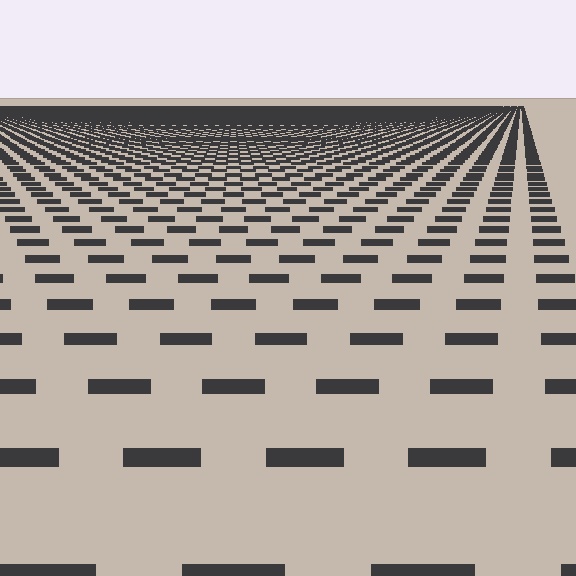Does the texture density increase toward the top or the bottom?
Density increases toward the top.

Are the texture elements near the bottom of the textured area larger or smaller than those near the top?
Larger. Near the bottom, elements are closer to the viewer and appear at a bigger on-screen size.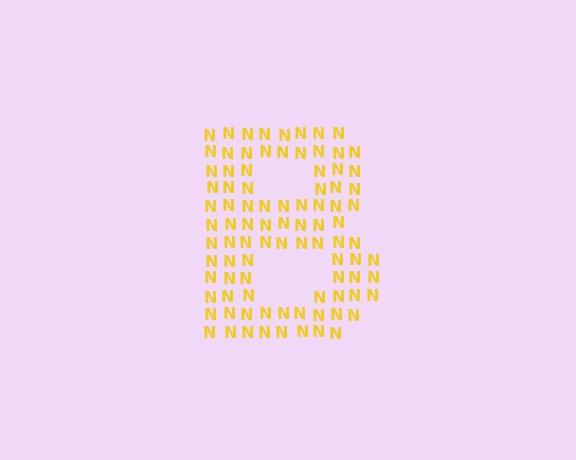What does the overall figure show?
The overall figure shows the letter B.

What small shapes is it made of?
It is made of small letter N's.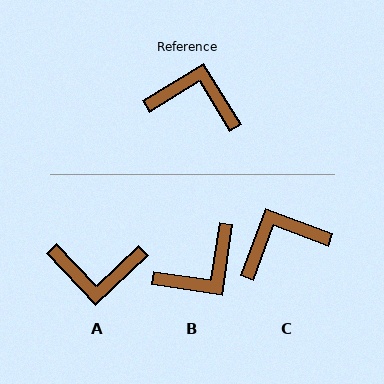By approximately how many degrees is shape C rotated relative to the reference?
Approximately 37 degrees counter-clockwise.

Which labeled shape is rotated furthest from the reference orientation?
A, about 168 degrees away.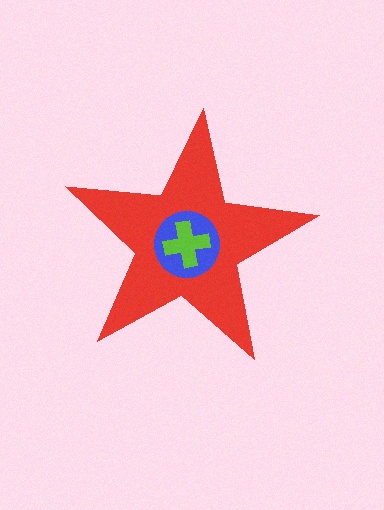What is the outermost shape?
The red star.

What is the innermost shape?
The lime cross.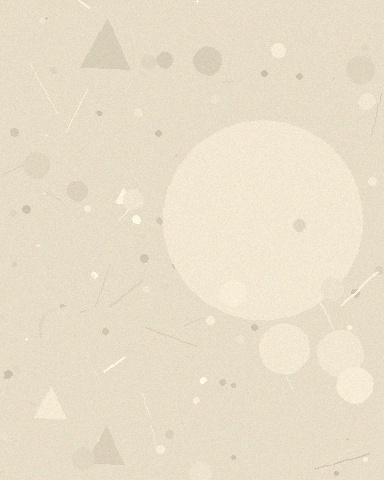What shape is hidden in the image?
A circle is hidden in the image.